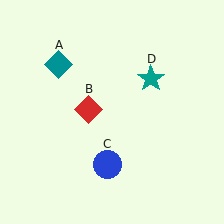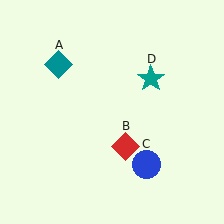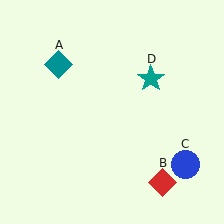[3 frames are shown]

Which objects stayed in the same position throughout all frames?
Teal diamond (object A) and teal star (object D) remained stationary.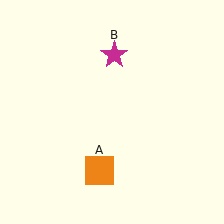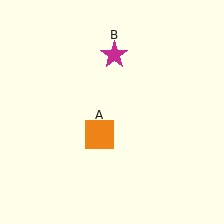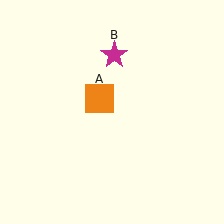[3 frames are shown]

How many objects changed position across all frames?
1 object changed position: orange square (object A).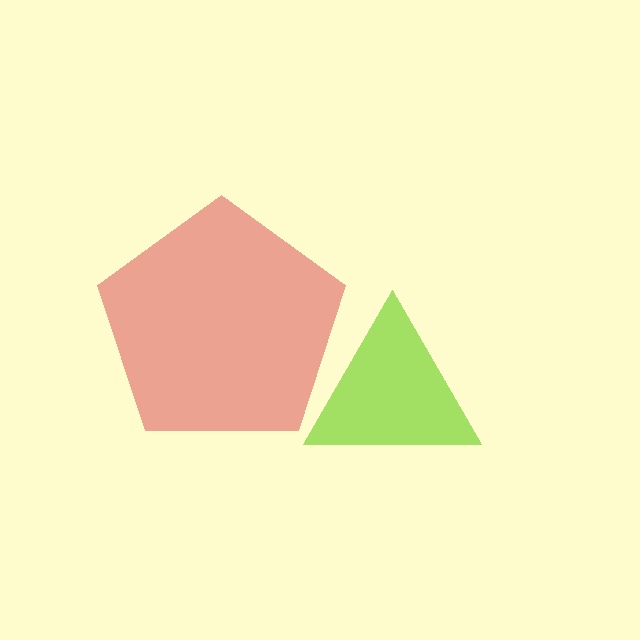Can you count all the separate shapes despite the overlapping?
Yes, there are 2 separate shapes.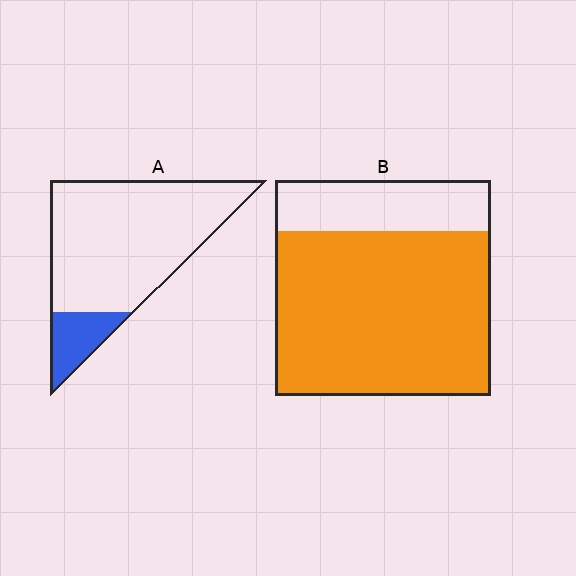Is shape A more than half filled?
No.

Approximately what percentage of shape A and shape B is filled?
A is approximately 15% and B is approximately 75%.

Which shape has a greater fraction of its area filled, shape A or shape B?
Shape B.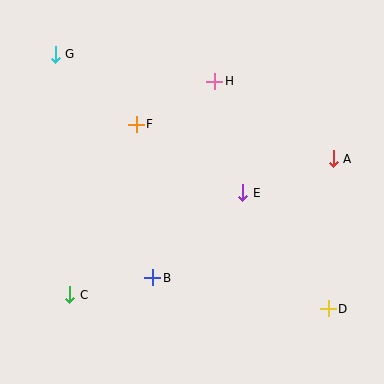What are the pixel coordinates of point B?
Point B is at (153, 278).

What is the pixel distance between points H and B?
The distance between H and B is 206 pixels.